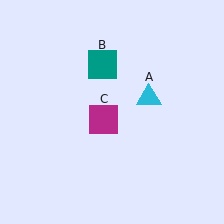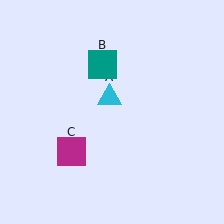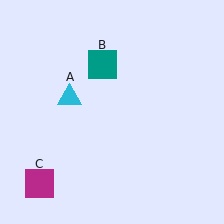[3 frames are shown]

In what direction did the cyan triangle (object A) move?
The cyan triangle (object A) moved left.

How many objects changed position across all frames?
2 objects changed position: cyan triangle (object A), magenta square (object C).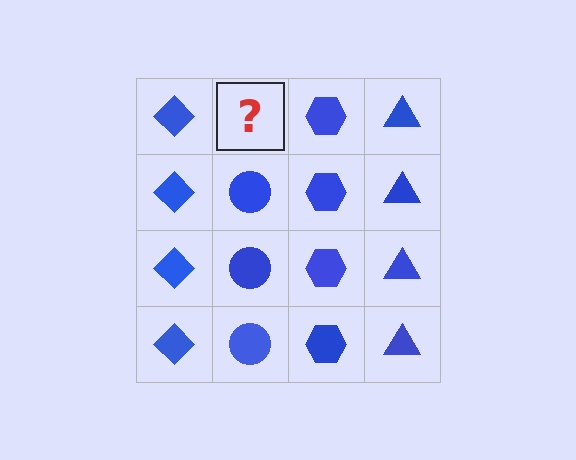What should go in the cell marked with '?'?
The missing cell should contain a blue circle.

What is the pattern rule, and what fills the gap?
The rule is that each column has a consistent shape. The gap should be filled with a blue circle.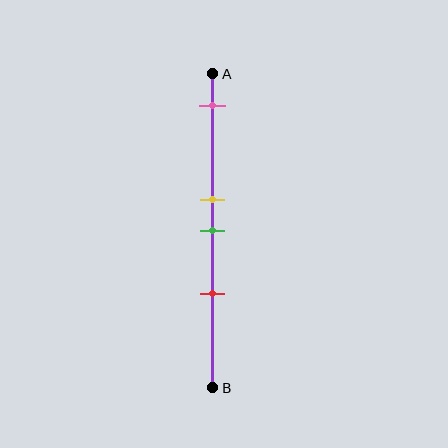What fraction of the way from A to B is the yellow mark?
The yellow mark is approximately 40% (0.4) of the way from A to B.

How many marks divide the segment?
There are 4 marks dividing the segment.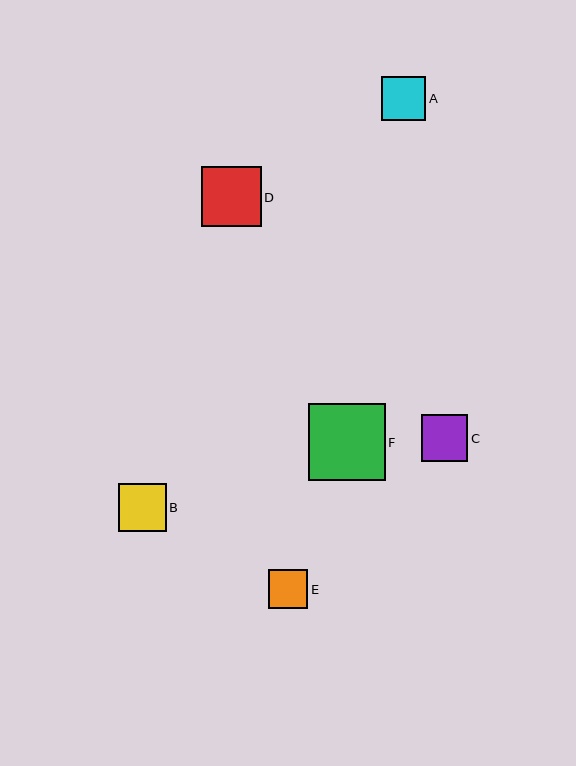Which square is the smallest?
Square E is the smallest with a size of approximately 39 pixels.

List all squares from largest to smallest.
From largest to smallest: F, D, B, C, A, E.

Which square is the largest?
Square F is the largest with a size of approximately 77 pixels.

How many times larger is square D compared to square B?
Square D is approximately 1.3 times the size of square B.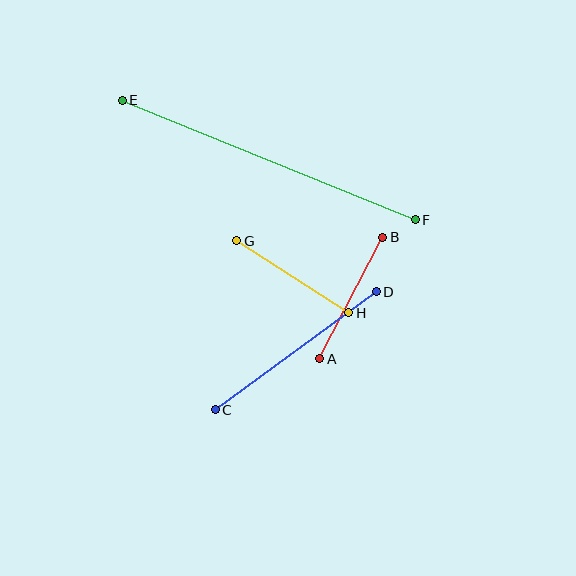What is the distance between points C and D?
The distance is approximately 199 pixels.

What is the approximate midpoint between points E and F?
The midpoint is at approximately (269, 160) pixels.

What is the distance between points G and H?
The distance is approximately 133 pixels.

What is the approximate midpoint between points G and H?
The midpoint is at approximately (293, 277) pixels.